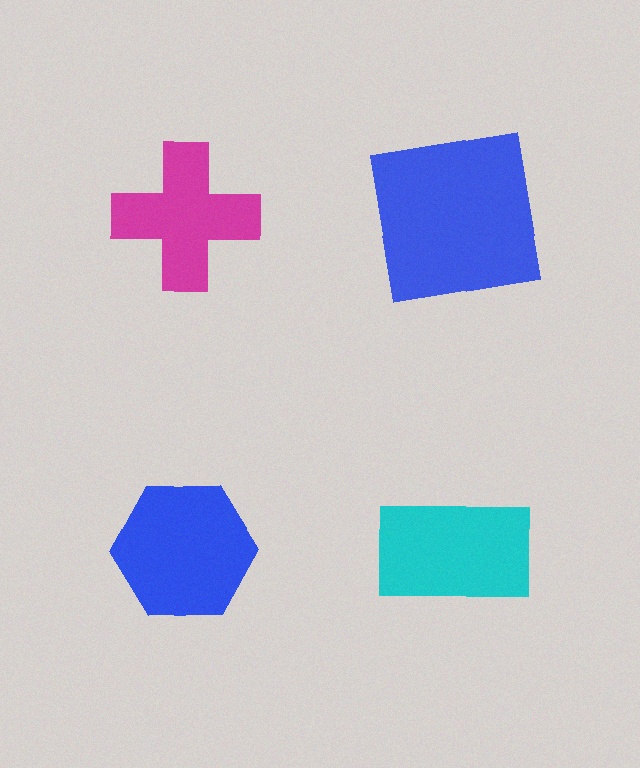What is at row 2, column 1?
A blue hexagon.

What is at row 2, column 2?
A cyan rectangle.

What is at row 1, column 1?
A magenta cross.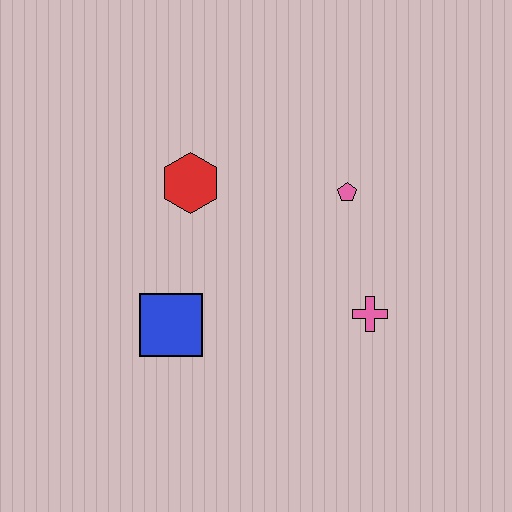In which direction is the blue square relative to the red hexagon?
The blue square is below the red hexagon.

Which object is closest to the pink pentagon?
The pink cross is closest to the pink pentagon.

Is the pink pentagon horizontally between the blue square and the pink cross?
Yes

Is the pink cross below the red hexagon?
Yes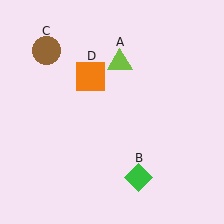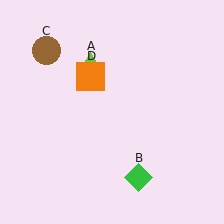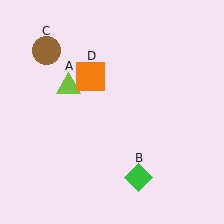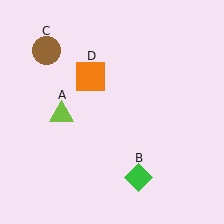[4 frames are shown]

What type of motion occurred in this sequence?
The lime triangle (object A) rotated counterclockwise around the center of the scene.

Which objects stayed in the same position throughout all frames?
Green diamond (object B) and brown circle (object C) and orange square (object D) remained stationary.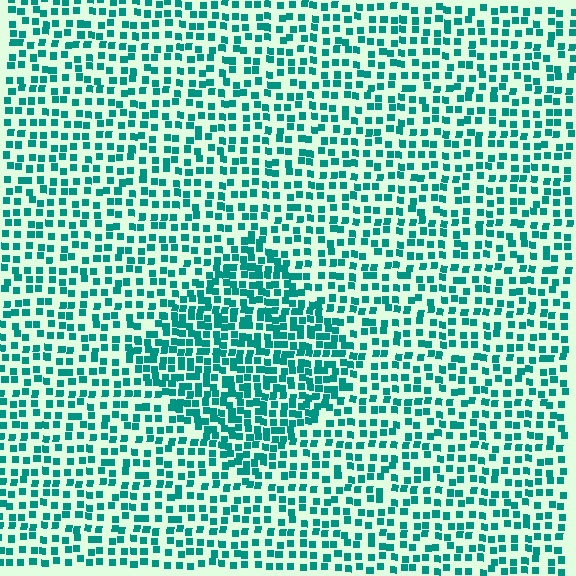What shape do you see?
I see a diamond.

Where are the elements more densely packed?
The elements are more densely packed inside the diamond boundary.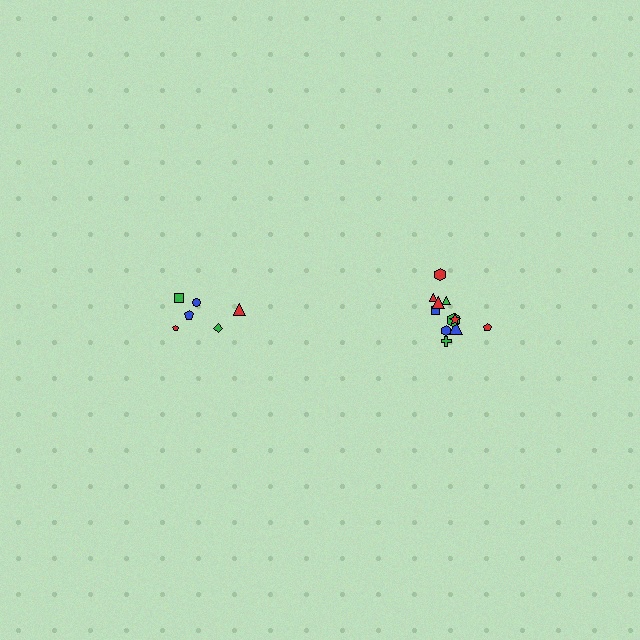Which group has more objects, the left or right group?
The right group.